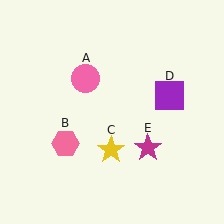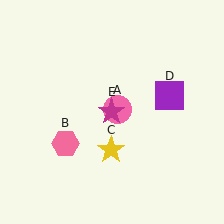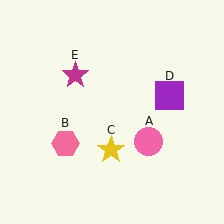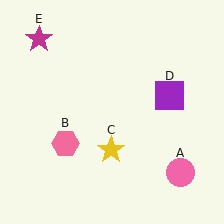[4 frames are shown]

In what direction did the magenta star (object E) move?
The magenta star (object E) moved up and to the left.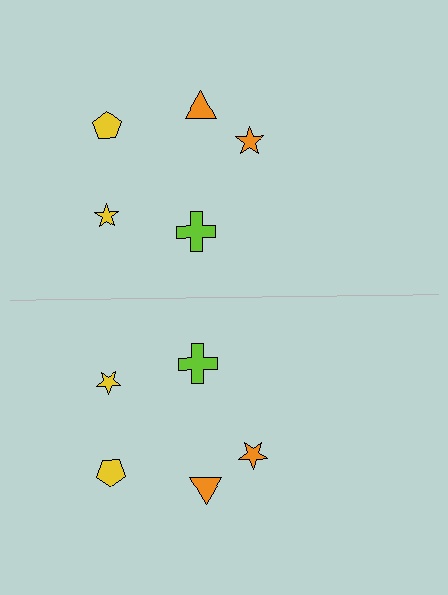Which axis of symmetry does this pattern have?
The pattern has a horizontal axis of symmetry running through the center of the image.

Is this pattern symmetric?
Yes, this pattern has bilateral (reflection) symmetry.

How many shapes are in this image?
There are 10 shapes in this image.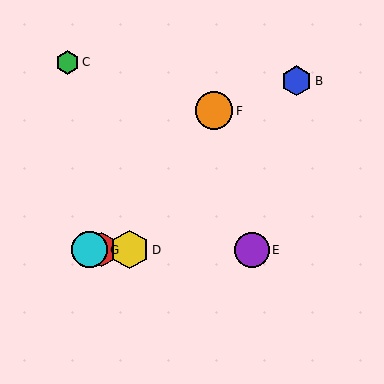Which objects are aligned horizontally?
Objects A, D, E, G are aligned horizontally.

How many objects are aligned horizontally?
4 objects (A, D, E, G) are aligned horizontally.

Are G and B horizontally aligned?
No, G is at y≈250 and B is at y≈81.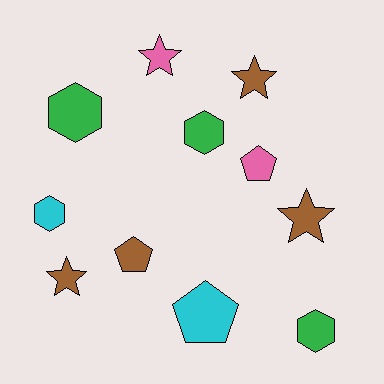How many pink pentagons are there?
There is 1 pink pentagon.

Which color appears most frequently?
Brown, with 4 objects.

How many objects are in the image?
There are 11 objects.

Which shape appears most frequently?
Star, with 4 objects.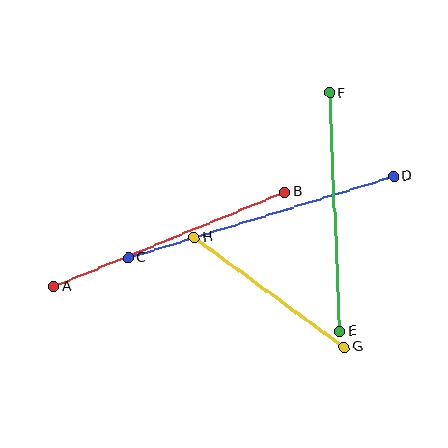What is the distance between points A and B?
The distance is approximately 249 pixels.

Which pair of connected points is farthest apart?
Points C and D are farthest apart.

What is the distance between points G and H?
The distance is approximately 186 pixels.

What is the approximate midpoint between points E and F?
The midpoint is at approximately (334, 212) pixels.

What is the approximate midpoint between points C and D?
The midpoint is at approximately (261, 217) pixels.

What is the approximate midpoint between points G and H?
The midpoint is at approximately (269, 292) pixels.